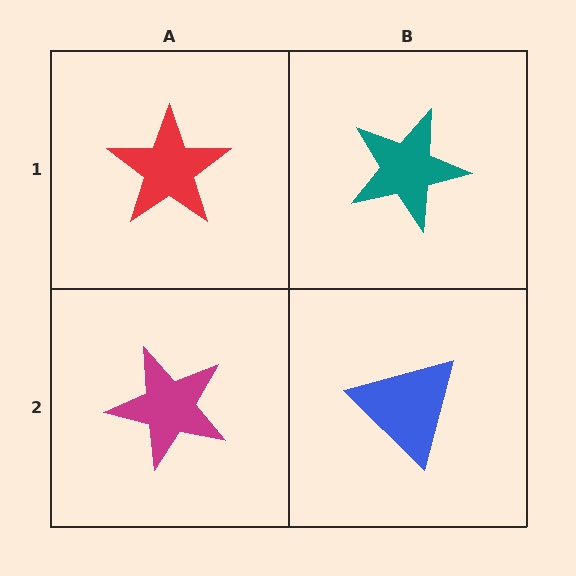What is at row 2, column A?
A magenta star.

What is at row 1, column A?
A red star.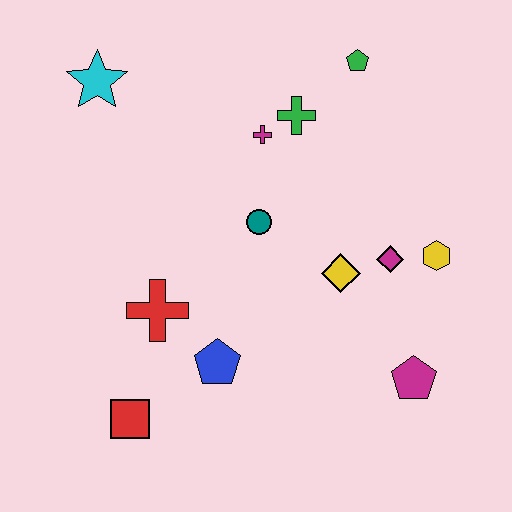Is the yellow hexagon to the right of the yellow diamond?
Yes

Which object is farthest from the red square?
The green pentagon is farthest from the red square.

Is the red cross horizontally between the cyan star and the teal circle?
Yes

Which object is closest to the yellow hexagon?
The magenta diamond is closest to the yellow hexagon.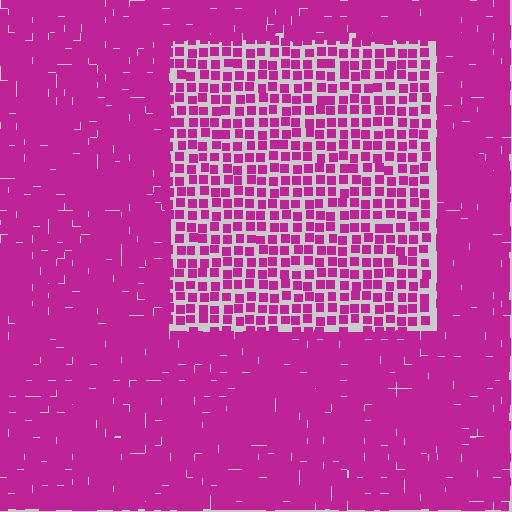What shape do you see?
I see a rectangle.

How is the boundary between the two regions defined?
The boundary is defined by a change in element density (approximately 2.1x ratio). All elements are the same color, size, and shape.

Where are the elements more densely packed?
The elements are more densely packed outside the rectangle boundary.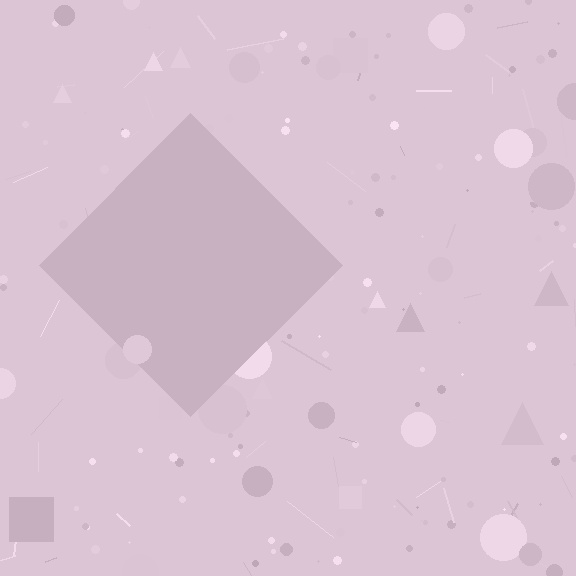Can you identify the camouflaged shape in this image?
The camouflaged shape is a diamond.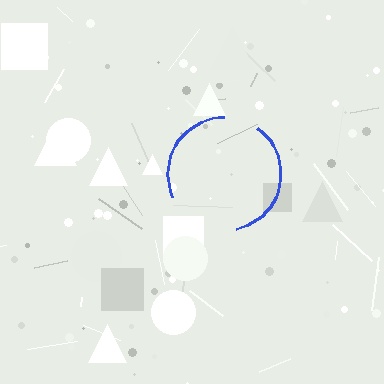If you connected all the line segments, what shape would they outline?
They would outline a circle.